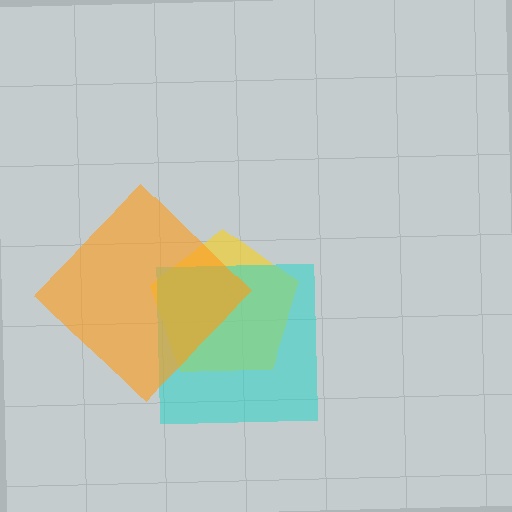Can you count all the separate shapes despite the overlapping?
Yes, there are 3 separate shapes.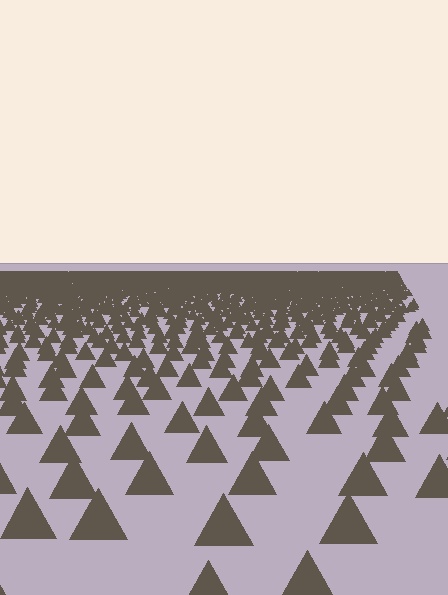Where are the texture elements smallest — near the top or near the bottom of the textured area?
Near the top.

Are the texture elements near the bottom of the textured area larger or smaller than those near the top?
Larger. Near the bottom, elements are closer to the viewer and appear at a bigger on-screen size.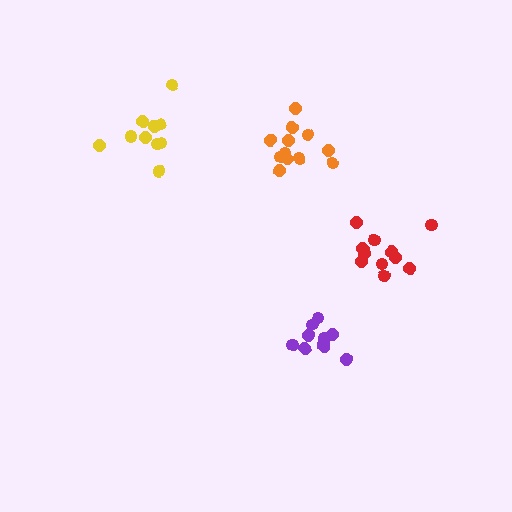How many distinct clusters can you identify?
There are 4 distinct clusters.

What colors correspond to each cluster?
The clusters are colored: red, orange, purple, yellow.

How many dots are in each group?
Group 1: 12 dots, Group 2: 12 dots, Group 3: 10 dots, Group 4: 10 dots (44 total).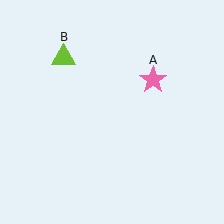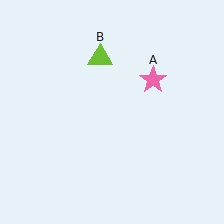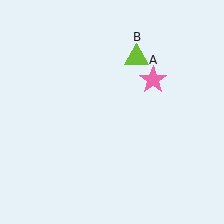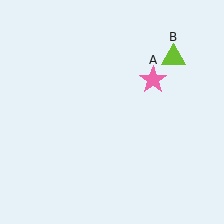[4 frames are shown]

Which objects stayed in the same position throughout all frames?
Pink star (object A) remained stationary.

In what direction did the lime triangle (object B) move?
The lime triangle (object B) moved right.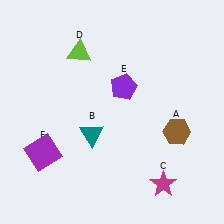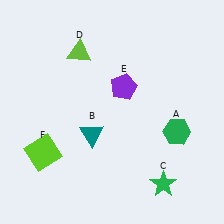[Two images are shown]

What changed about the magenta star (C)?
In Image 1, C is magenta. In Image 2, it changed to green.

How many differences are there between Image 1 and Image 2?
There are 3 differences between the two images.